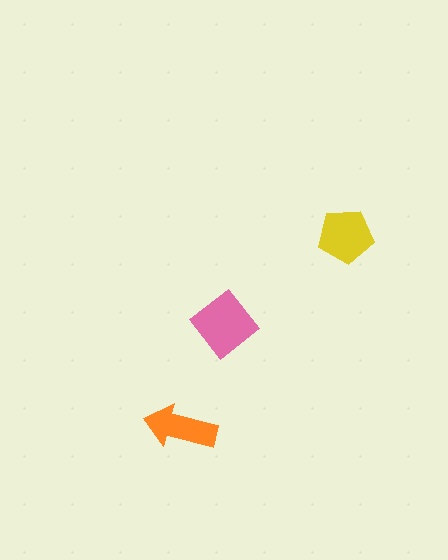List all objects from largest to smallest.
The pink diamond, the yellow pentagon, the orange arrow.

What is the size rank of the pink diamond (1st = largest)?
1st.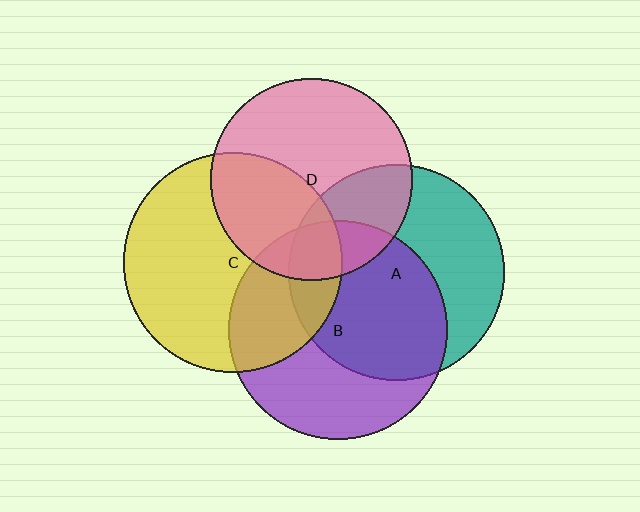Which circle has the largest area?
Circle C (yellow).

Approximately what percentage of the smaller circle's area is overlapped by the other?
Approximately 55%.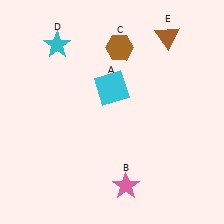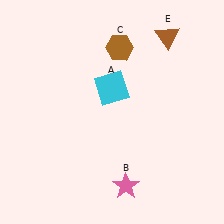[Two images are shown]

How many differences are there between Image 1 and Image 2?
There is 1 difference between the two images.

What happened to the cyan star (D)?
The cyan star (D) was removed in Image 2. It was in the top-left area of Image 1.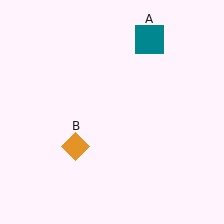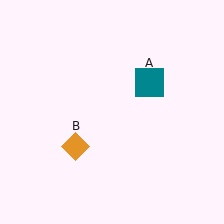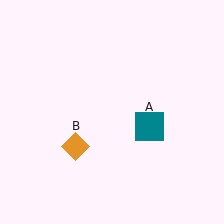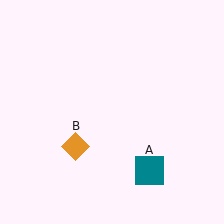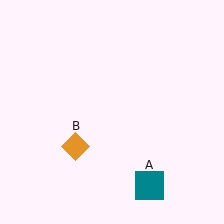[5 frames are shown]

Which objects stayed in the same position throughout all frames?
Orange diamond (object B) remained stationary.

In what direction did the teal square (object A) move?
The teal square (object A) moved down.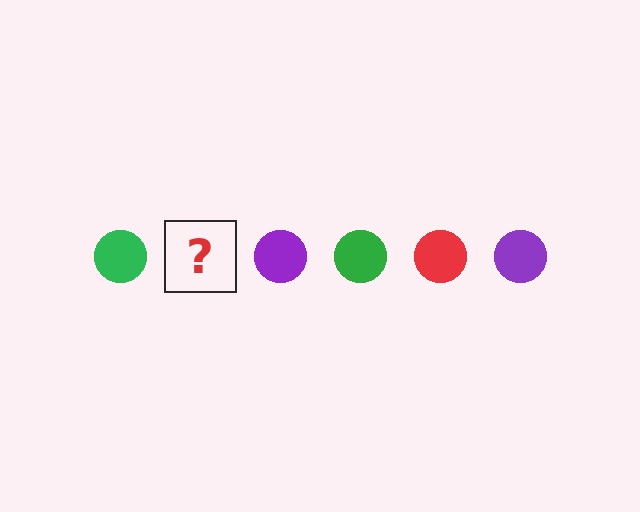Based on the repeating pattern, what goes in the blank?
The blank should be a red circle.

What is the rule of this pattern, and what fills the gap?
The rule is that the pattern cycles through green, red, purple circles. The gap should be filled with a red circle.